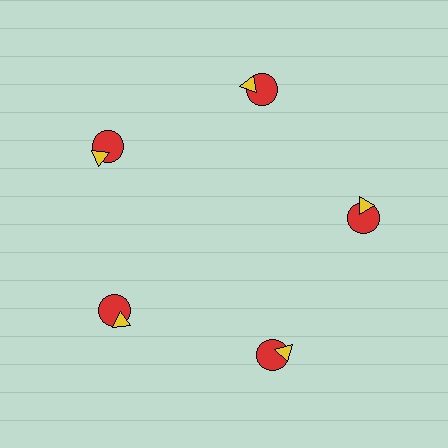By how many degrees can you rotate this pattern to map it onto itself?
The pattern maps onto itself every 72 degrees of rotation.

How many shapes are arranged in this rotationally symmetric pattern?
There are 10 shapes, arranged in 5 groups of 2.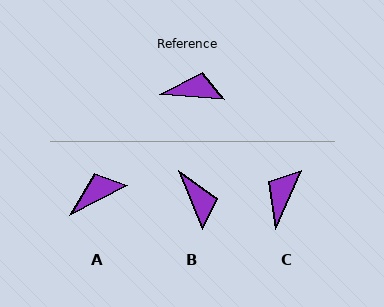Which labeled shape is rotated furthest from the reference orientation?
C, about 71 degrees away.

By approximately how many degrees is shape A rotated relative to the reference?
Approximately 32 degrees counter-clockwise.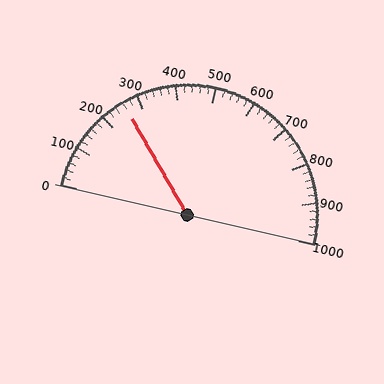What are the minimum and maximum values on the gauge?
The gauge ranges from 0 to 1000.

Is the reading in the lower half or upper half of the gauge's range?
The reading is in the lower half of the range (0 to 1000).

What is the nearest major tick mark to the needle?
The nearest major tick mark is 300.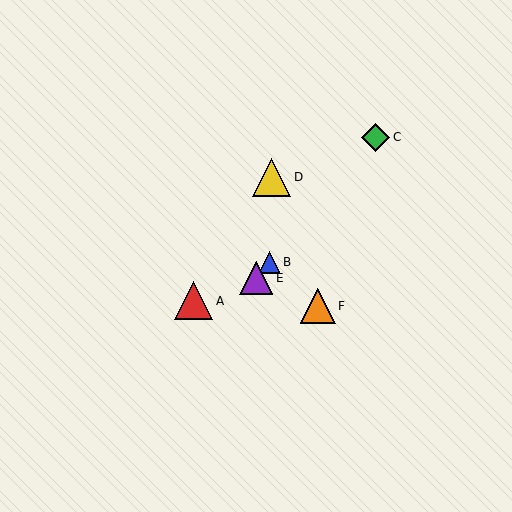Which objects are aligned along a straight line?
Objects B, C, E are aligned along a straight line.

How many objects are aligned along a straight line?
3 objects (B, C, E) are aligned along a straight line.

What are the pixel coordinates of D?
Object D is at (272, 177).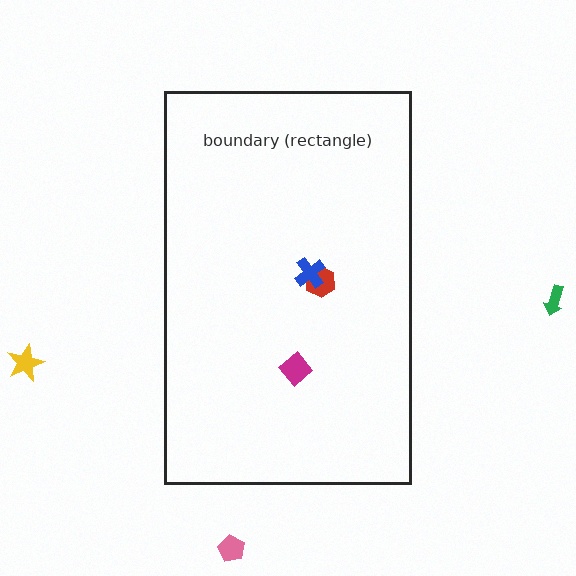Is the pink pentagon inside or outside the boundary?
Outside.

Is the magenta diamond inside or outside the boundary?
Inside.